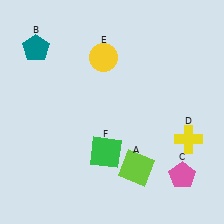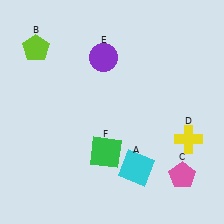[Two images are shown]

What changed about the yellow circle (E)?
In Image 1, E is yellow. In Image 2, it changed to purple.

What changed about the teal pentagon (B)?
In Image 1, B is teal. In Image 2, it changed to lime.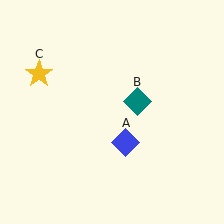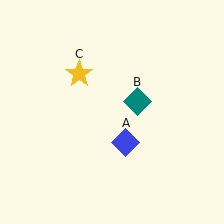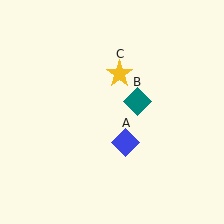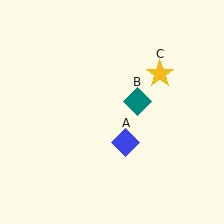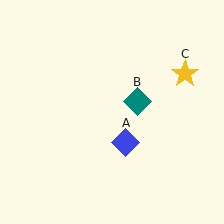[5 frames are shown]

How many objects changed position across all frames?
1 object changed position: yellow star (object C).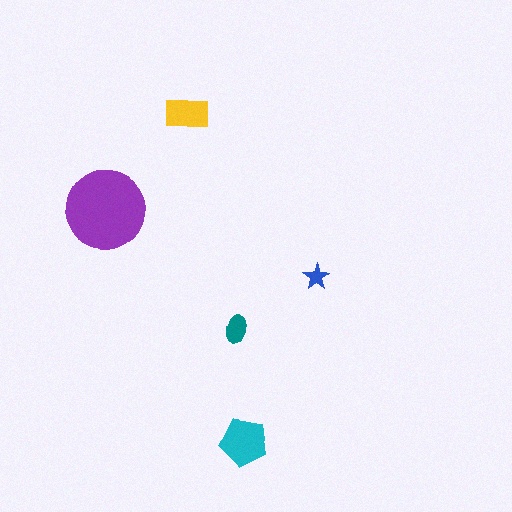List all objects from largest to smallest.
The purple circle, the cyan pentagon, the yellow rectangle, the teal ellipse, the blue star.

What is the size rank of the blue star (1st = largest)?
5th.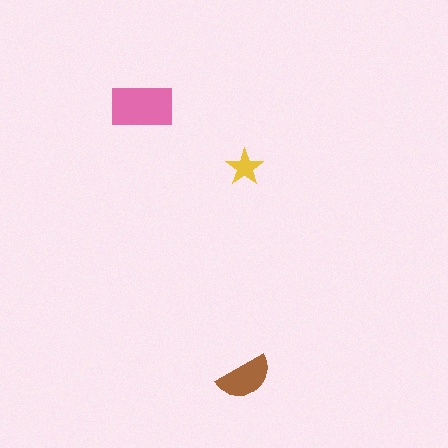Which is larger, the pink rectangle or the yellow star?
The pink rectangle.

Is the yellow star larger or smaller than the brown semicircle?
Smaller.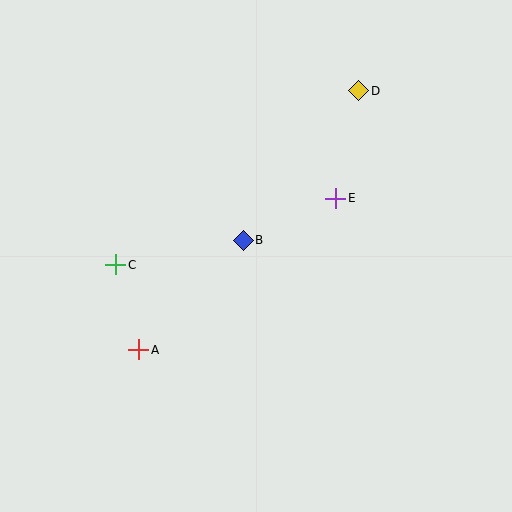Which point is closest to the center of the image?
Point B at (243, 240) is closest to the center.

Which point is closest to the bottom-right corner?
Point E is closest to the bottom-right corner.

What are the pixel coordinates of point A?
Point A is at (139, 350).